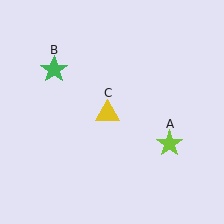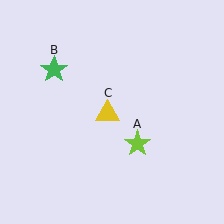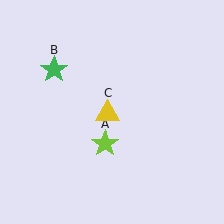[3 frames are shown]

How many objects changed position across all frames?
1 object changed position: lime star (object A).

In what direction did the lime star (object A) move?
The lime star (object A) moved left.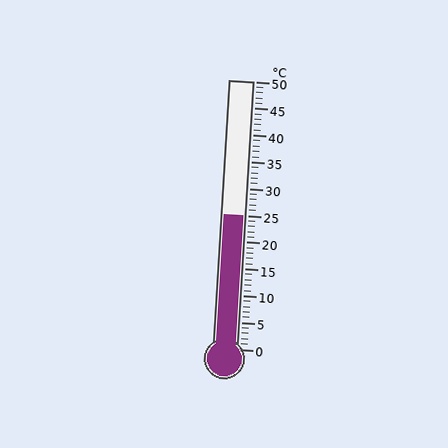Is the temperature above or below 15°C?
The temperature is above 15°C.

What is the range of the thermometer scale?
The thermometer scale ranges from 0°C to 50°C.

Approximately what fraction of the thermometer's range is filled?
The thermometer is filled to approximately 50% of its range.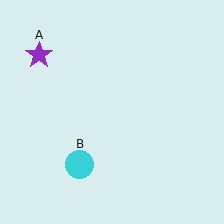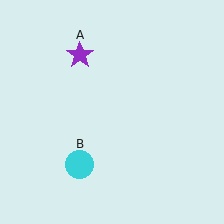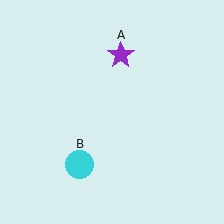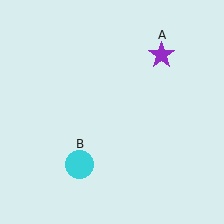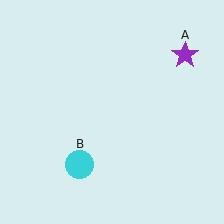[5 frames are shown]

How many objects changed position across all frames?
1 object changed position: purple star (object A).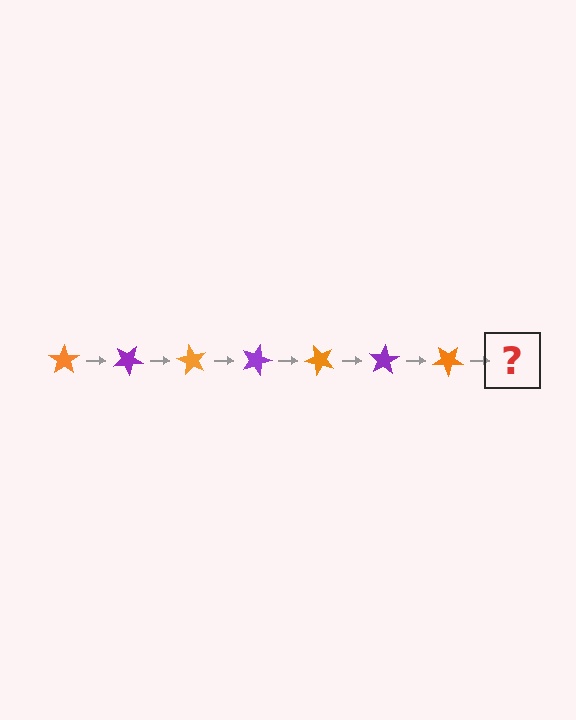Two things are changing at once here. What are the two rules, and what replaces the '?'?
The two rules are that it rotates 30 degrees each step and the color cycles through orange and purple. The '?' should be a purple star, rotated 210 degrees from the start.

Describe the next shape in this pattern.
It should be a purple star, rotated 210 degrees from the start.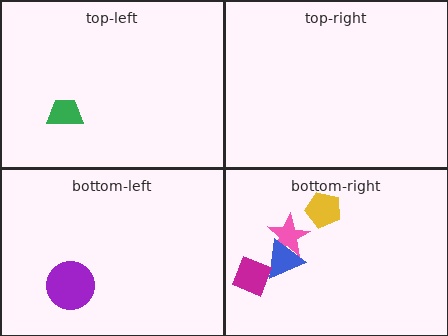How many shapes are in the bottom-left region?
1.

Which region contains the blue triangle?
The bottom-right region.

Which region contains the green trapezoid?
The top-left region.